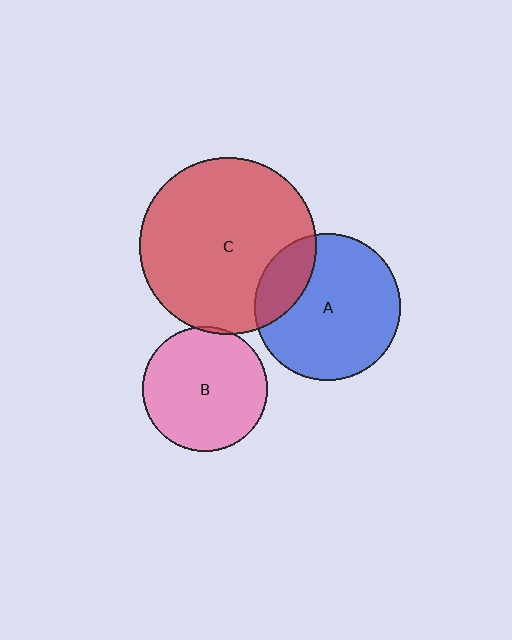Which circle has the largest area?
Circle C (red).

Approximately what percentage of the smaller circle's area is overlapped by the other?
Approximately 5%.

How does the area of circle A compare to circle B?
Approximately 1.4 times.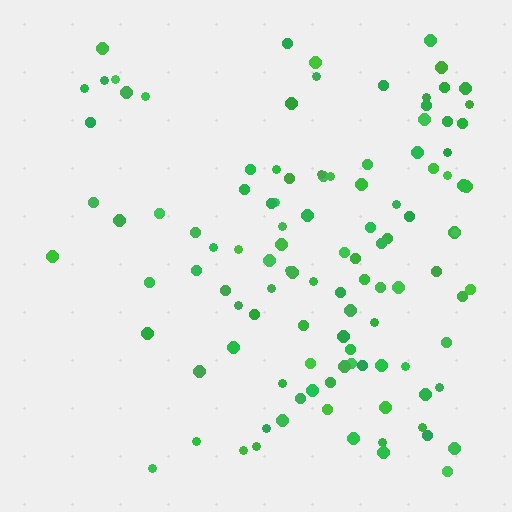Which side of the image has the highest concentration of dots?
The right.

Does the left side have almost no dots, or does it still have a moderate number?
Still a moderate number, just noticeably fewer than the right.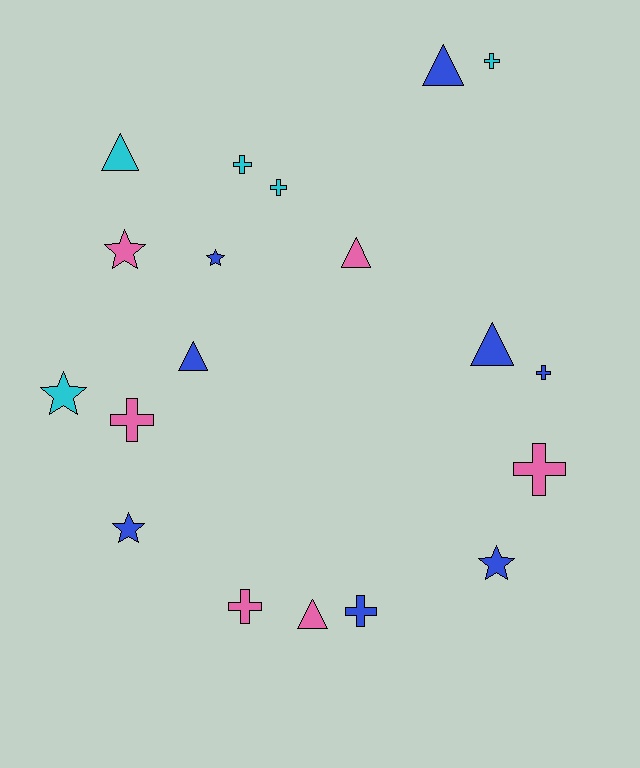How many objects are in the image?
There are 19 objects.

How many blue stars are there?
There are 3 blue stars.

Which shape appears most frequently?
Cross, with 8 objects.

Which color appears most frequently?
Blue, with 8 objects.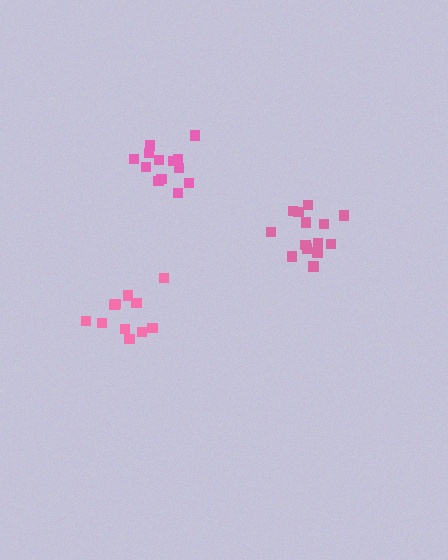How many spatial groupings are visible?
There are 3 spatial groupings.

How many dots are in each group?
Group 1: 13 dots, Group 2: 14 dots, Group 3: 11 dots (38 total).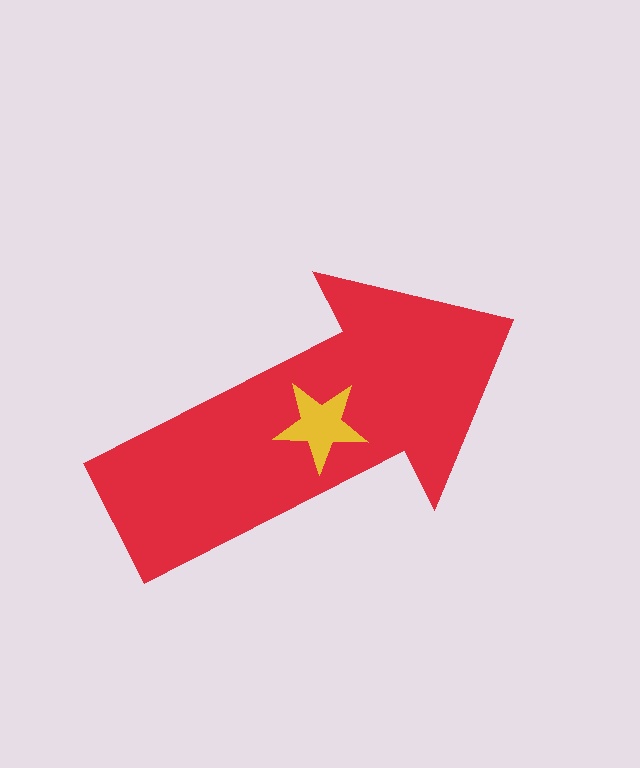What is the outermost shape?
The red arrow.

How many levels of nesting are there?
2.